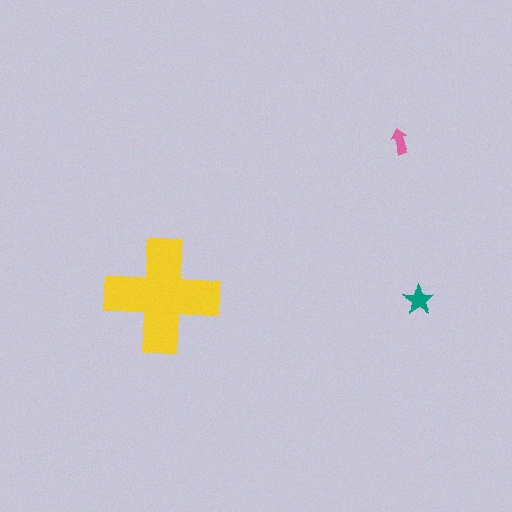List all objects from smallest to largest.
The pink arrow, the teal star, the yellow cross.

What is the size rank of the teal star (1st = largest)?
2nd.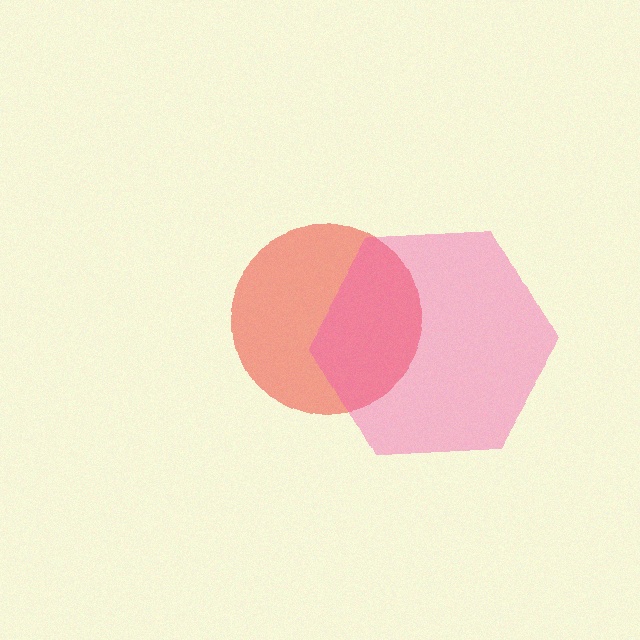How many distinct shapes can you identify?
There are 2 distinct shapes: a red circle, a pink hexagon.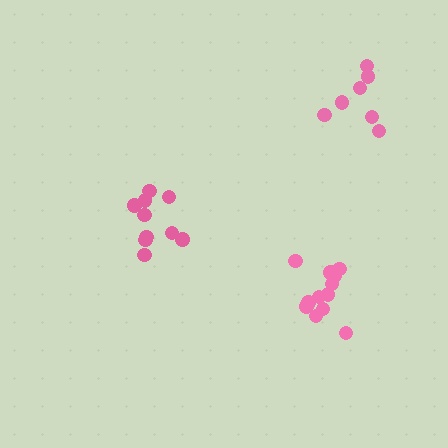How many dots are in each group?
Group 1: 10 dots, Group 2: 12 dots, Group 3: 7 dots (29 total).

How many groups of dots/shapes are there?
There are 3 groups.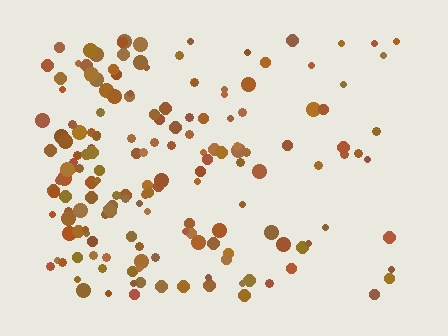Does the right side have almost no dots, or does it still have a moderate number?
Still a moderate number, just noticeably fewer than the left.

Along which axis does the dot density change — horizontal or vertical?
Horizontal.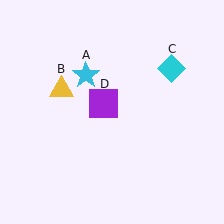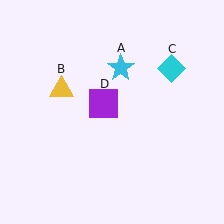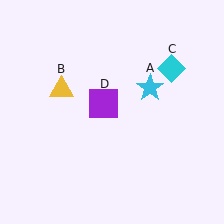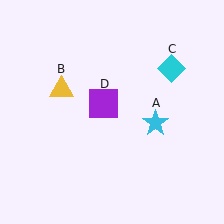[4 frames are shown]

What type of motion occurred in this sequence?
The cyan star (object A) rotated clockwise around the center of the scene.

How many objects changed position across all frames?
1 object changed position: cyan star (object A).